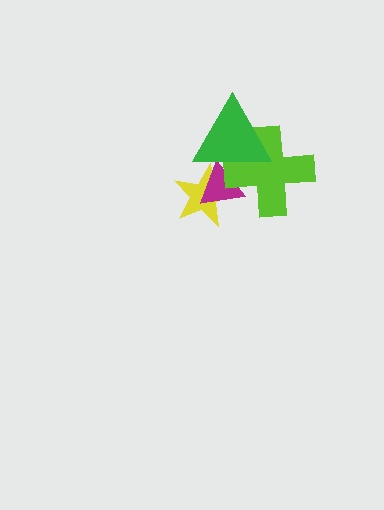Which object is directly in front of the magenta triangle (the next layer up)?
The lime cross is directly in front of the magenta triangle.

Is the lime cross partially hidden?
Yes, it is partially covered by another shape.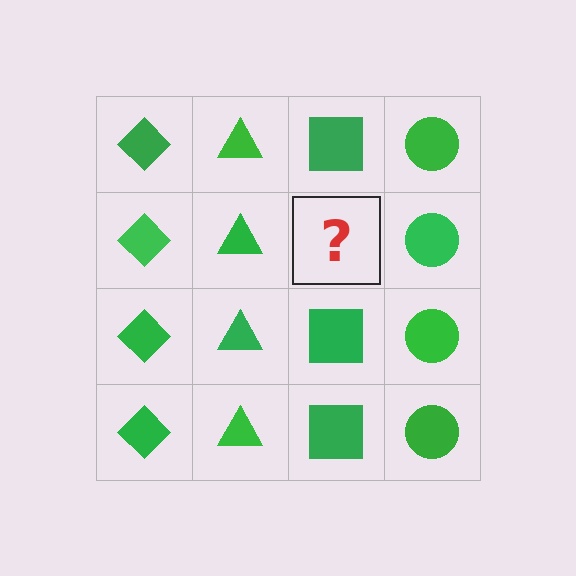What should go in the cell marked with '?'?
The missing cell should contain a green square.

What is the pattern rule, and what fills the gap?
The rule is that each column has a consistent shape. The gap should be filled with a green square.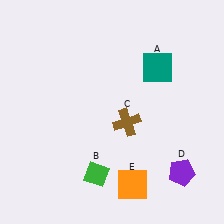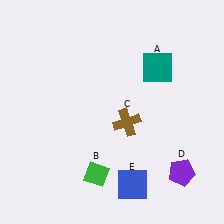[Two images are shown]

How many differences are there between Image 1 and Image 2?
There is 1 difference between the two images.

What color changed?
The square (E) changed from orange in Image 1 to blue in Image 2.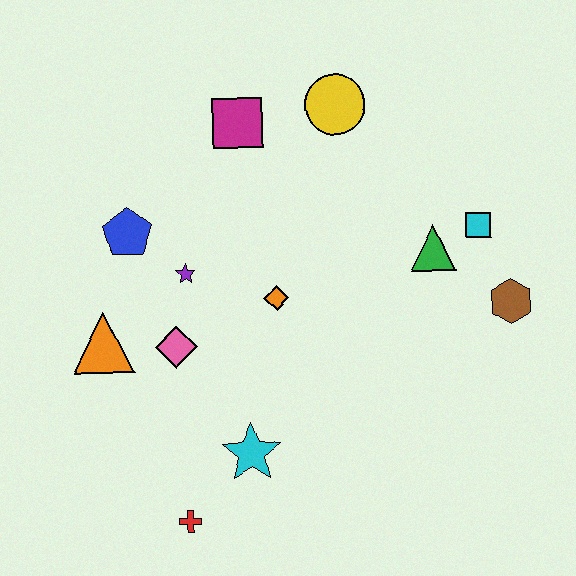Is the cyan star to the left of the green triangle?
Yes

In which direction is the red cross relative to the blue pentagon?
The red cross is below the blue pentagon.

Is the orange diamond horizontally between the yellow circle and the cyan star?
Yes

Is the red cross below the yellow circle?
Yes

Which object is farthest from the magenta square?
The red cross is farthest from the magenta square.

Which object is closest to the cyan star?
The red cross is closest to the cyan star.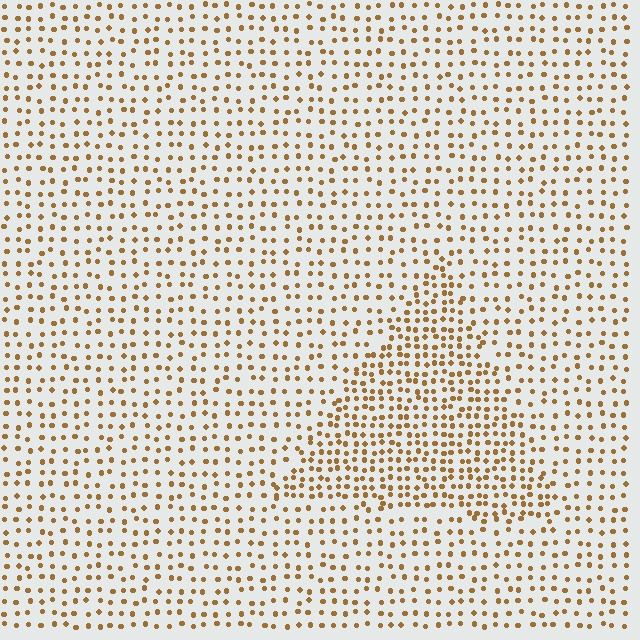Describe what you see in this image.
The image contains small brown elements arranged at two different densities. A triangle-shaped region is visible where the elements are more densely packed than the surrounding area.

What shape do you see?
I see a triangle.